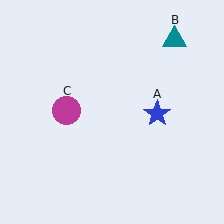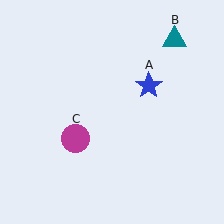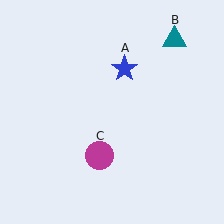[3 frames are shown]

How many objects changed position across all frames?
2 objects changed position: blue star (object A), magenta circle (object C).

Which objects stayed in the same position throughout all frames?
Teal triangle (object B) remained stationary.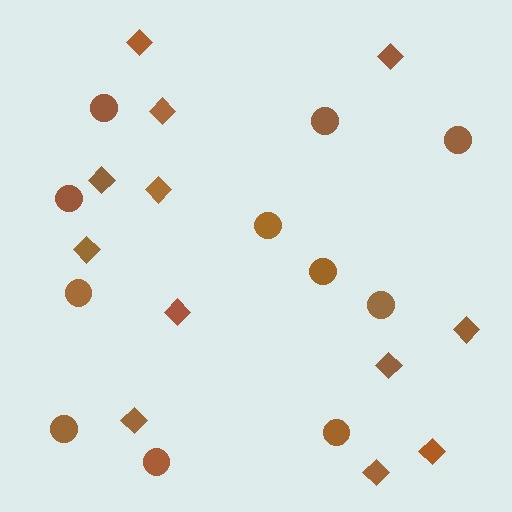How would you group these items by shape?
There are 2 groups: one group of diamonds (12) and one group of circles (11).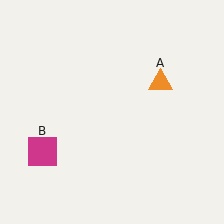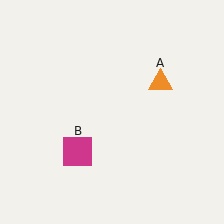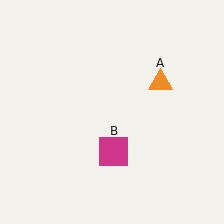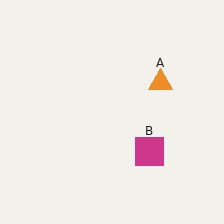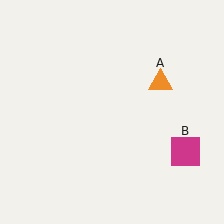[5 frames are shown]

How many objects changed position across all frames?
1 object changed position: magenta square (object B).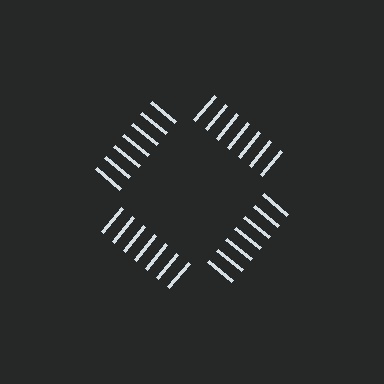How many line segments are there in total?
28 — 7 along each of the 4 edges.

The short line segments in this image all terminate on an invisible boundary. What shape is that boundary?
An illusory square — the line segments terminate on its edges but no continuous stroke is drawn.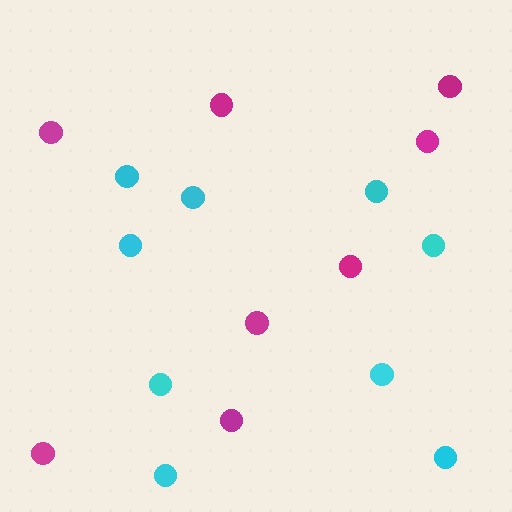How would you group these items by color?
There are 2 groups: one group of magenta circles (8) and one group of cyan circles (9).